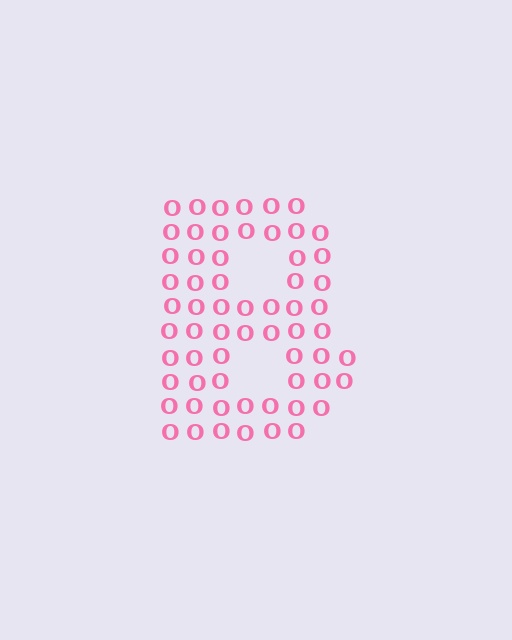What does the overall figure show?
The overall figure shows the letter B.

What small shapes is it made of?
It is made of small letter O's.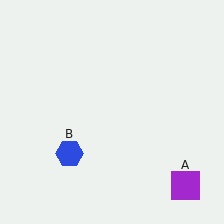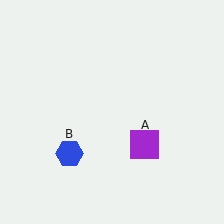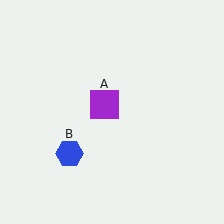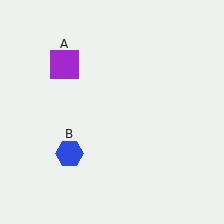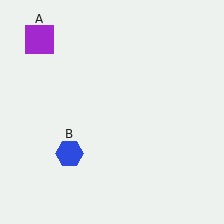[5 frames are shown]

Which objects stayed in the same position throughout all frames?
Blue hexagon (object B) remained stationary.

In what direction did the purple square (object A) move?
The purple square (object A) moved up and to the left.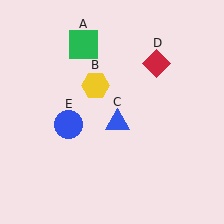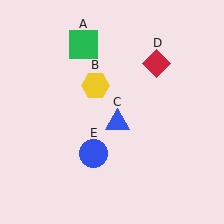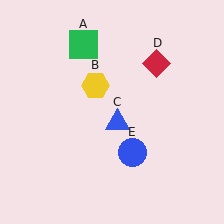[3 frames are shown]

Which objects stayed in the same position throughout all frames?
Green square (object A) and yellow hexagon (object B) and blue triangle (object C) and red diamond (object D) remained stationary.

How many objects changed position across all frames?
1 object changed position: blue circle (object E).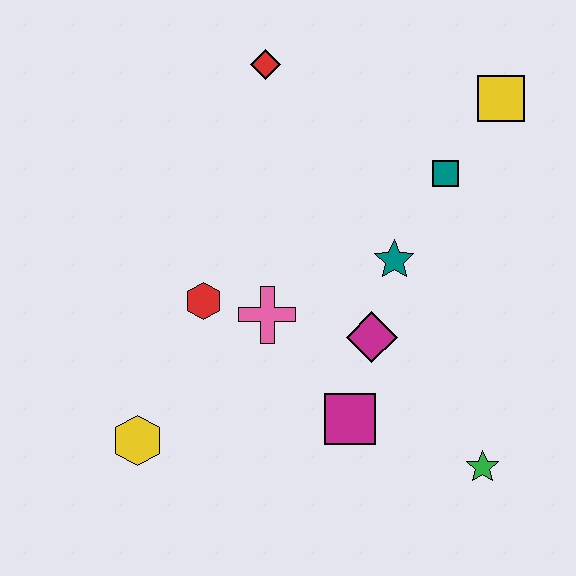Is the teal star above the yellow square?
No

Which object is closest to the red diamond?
The teal square is closest to the red diamond.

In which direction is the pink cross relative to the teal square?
The pink cross is to the left of the teal square.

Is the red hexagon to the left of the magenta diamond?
Yes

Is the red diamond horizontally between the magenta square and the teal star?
No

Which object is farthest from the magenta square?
The red diamond is farthest from the magenta square.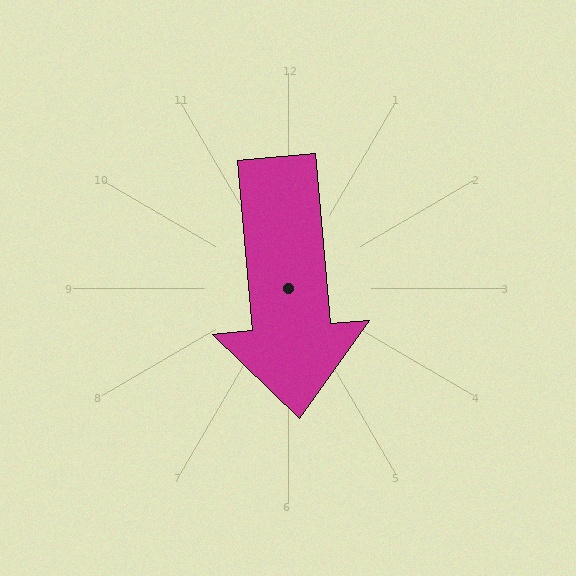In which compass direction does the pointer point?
South.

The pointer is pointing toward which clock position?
Roughly 6 o'clock.